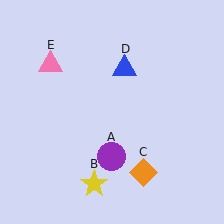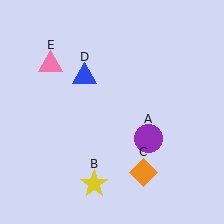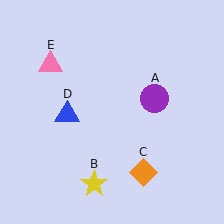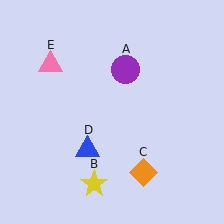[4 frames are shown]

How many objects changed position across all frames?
2 objects changed position: purple circle (object A), blue triangle (object D).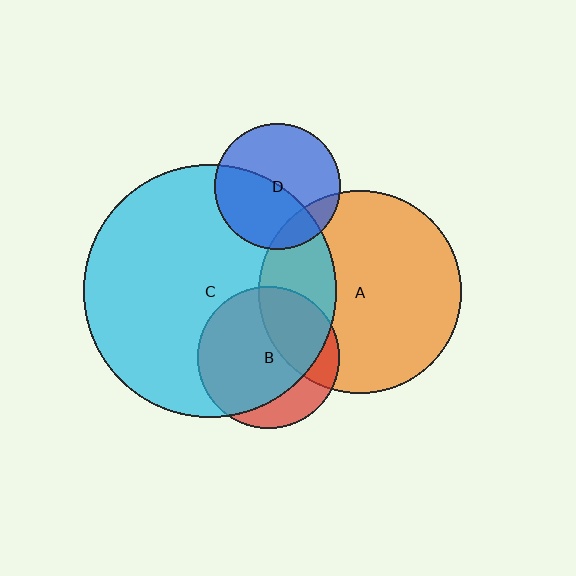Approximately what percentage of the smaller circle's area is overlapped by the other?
Approximately 30%.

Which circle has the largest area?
Circle C (cyan).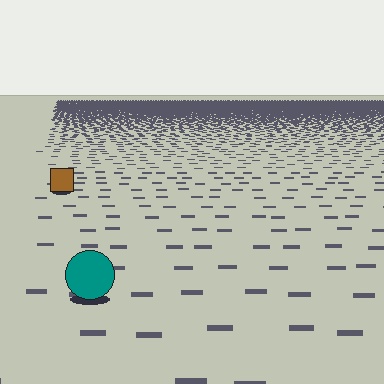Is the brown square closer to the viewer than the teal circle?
No. The teal circle is closer — you can tell from the texture gradient: the ground texture is coarser near it.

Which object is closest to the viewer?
The teal circle is closest. The texture marks near it are larger and more spread out.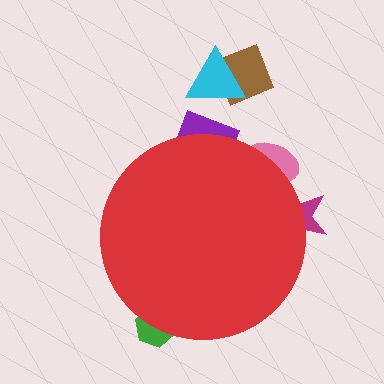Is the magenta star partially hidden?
Yes, the magenta star is partially hidden behind the red circle.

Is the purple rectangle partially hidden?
Yes, the purple rectangle is partially hidden behind the red circle.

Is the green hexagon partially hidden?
Yes, the green hexagon is partially hidden behind the red circle.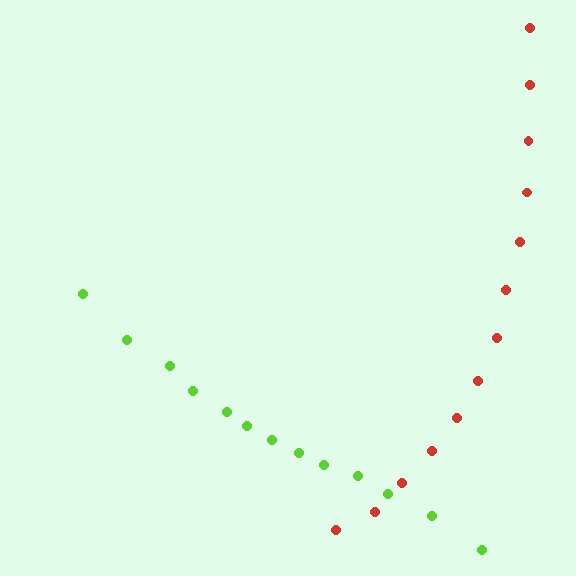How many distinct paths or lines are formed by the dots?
There are 2 distinct paths.